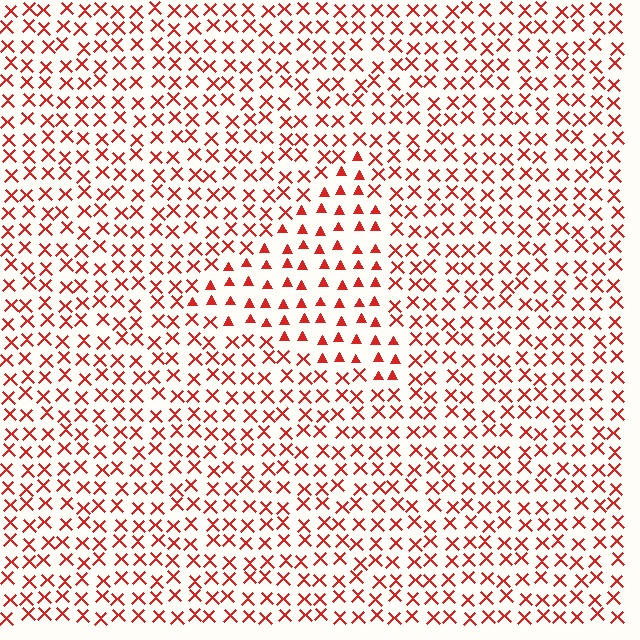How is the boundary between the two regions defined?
The boundary is defined by a change in element shape: triangles inside vs. X marks outside. All elements share the same color and spacing.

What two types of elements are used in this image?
The image uses triangles inside the triangle region and X marks outside it.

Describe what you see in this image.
The image is filled with small red elements arranged in a uniform grid. A triangle-shaped region contains triangles, while the surrounding area contains X marks. The boundary is defined purely by the change in element shape.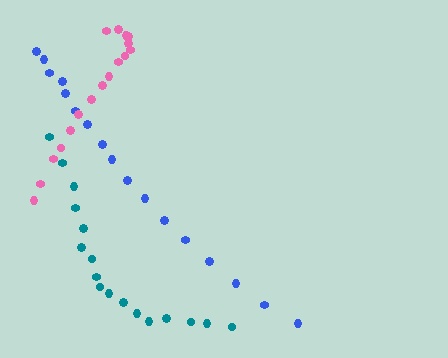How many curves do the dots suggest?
There are 3 distinct paths.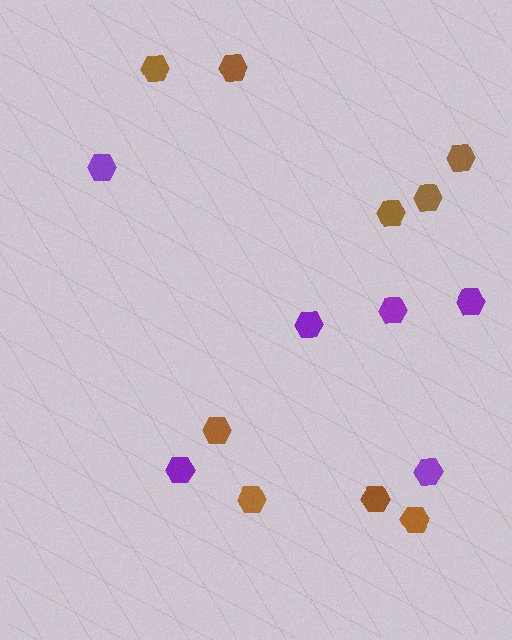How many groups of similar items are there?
There are 2 groups: one group of brown hexagons (9) and one group of purple hexagons (6).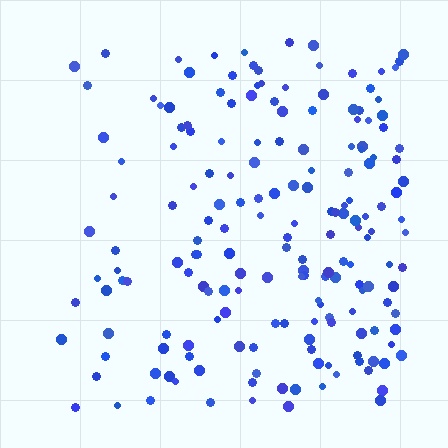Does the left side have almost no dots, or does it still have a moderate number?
Still a moderate number, just noticeably fewer than the right.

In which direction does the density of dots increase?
From left to right, with the right side densest.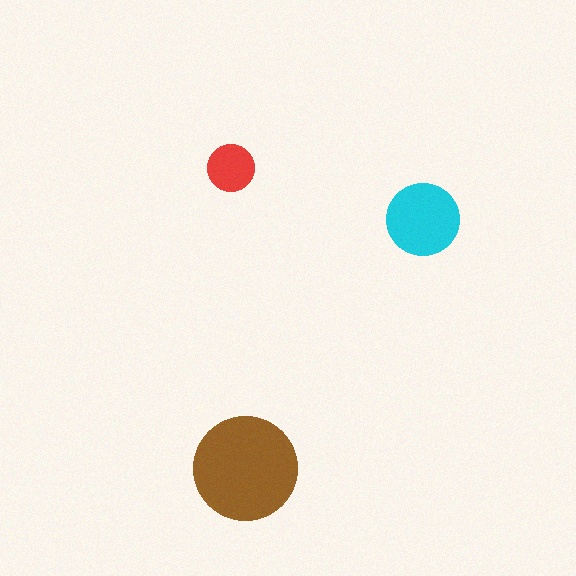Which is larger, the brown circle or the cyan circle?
The brown one.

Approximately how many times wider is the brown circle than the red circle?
About 2 times wider.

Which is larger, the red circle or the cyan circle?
The cyan one.